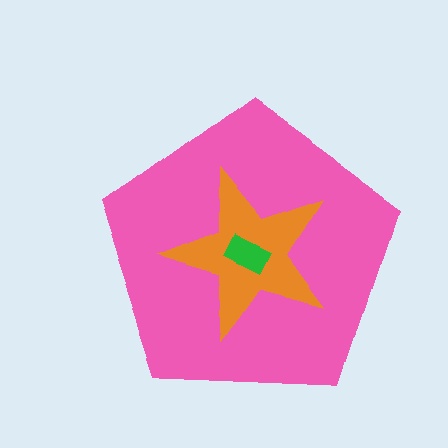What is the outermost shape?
The pink pentagon.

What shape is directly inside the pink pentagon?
The orange star.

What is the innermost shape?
The green rectangle.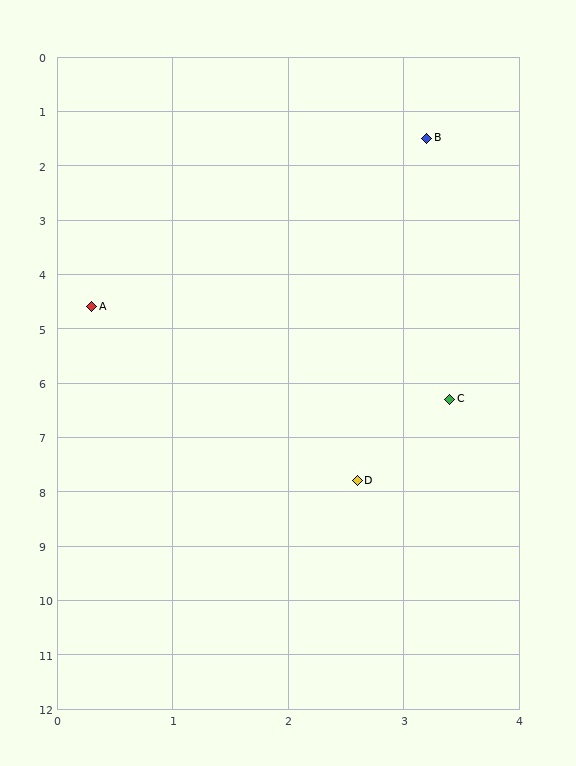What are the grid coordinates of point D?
Point D is at approximately (2.6, 7.8).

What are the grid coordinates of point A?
Point A is at approximately (0.3, 4.6).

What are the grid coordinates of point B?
Point B is at approximately (3.2, 1.5).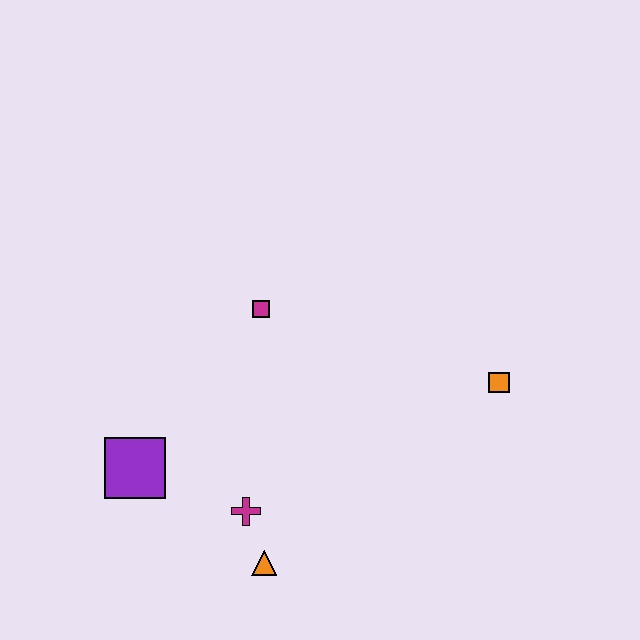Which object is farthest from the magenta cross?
The orange square is farthest from the magenta cross.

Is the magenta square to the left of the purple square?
No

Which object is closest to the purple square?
The magenta cross is closest to the purple square.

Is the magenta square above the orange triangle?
Yes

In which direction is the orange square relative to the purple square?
The orange square is to the right of the purple square.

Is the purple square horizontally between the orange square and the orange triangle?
No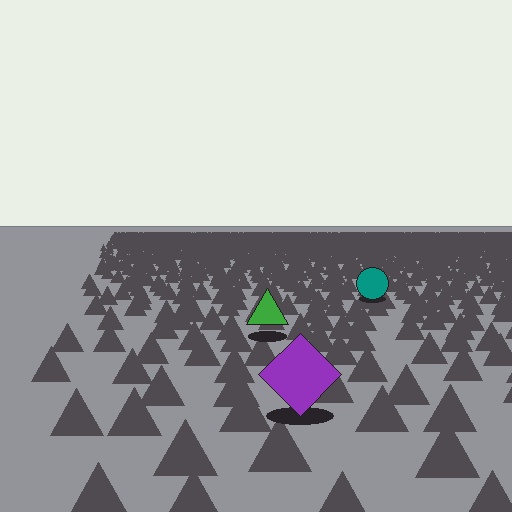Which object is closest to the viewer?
The purple diamond is closest. The texture marks near it are larger and more spread out.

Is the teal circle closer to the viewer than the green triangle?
No. The green triangle is closer — you can tell from the texture gradient: the ground texture is coarser near it.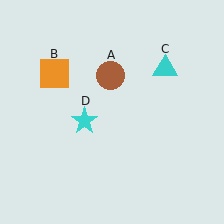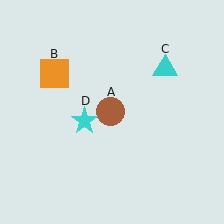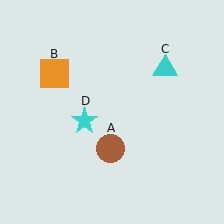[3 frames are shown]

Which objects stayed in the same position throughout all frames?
Orange square (object B) and cyan triangle (object C) and cyan star (object D) remained stationary.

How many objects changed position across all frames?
1 object changed position: brown circle (object A).